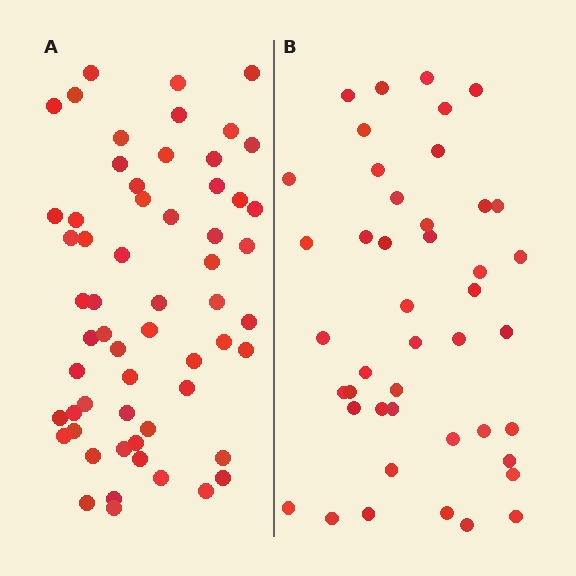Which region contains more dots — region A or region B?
Region A (the left region) has more dots.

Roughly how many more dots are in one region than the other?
Region A has approximately 15 more dots than region B.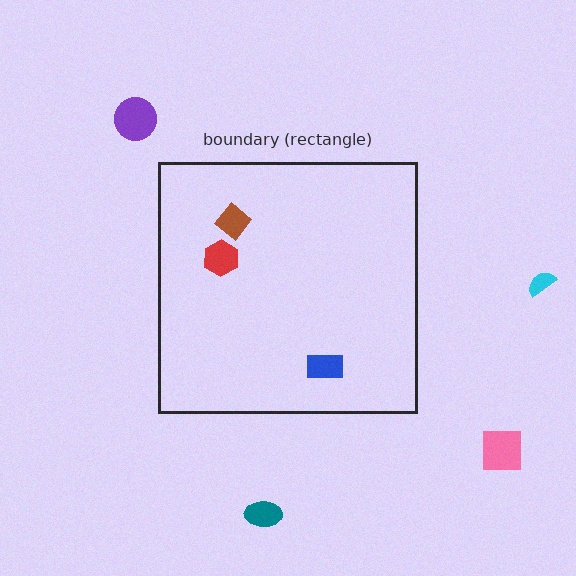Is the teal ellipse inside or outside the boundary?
Outside.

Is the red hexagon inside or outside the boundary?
Inside.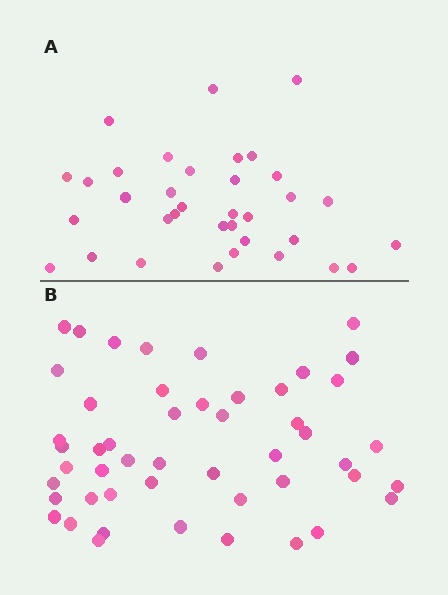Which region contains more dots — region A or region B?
Region B (the bottom region) has more dots.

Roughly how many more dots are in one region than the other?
Region B has approximately 15 more dots than region A.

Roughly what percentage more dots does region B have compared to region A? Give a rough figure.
About 40% more.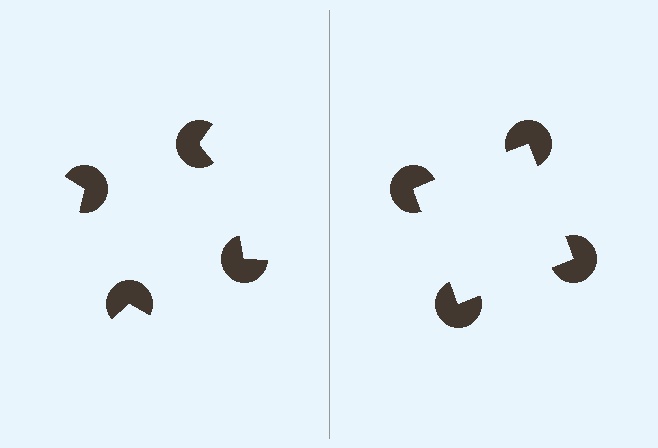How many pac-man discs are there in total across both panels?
8 — 4 on each side.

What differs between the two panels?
The pac-man discs are positioned identically on both sides; only the wedge orientations differ. On the right they align to a square; on the left they are misaligned.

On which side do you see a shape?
An illusory square appears on the right side. On the left side the wedge cuts are rotated, so no coherent shape forms.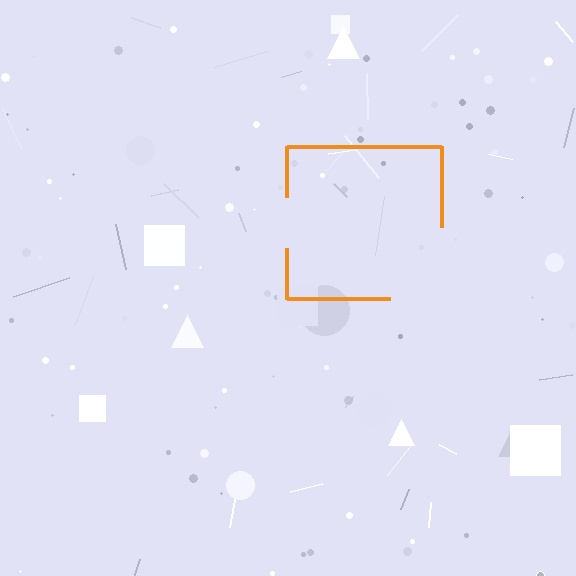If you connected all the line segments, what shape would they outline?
They would outline a square.